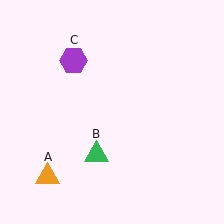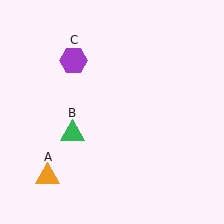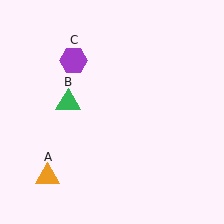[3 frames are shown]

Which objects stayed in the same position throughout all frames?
Orange triangle (object A) and purple hexagon (object C) remained stationary.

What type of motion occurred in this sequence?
The green triangle (object B) rotated clockwise around the center of the scene.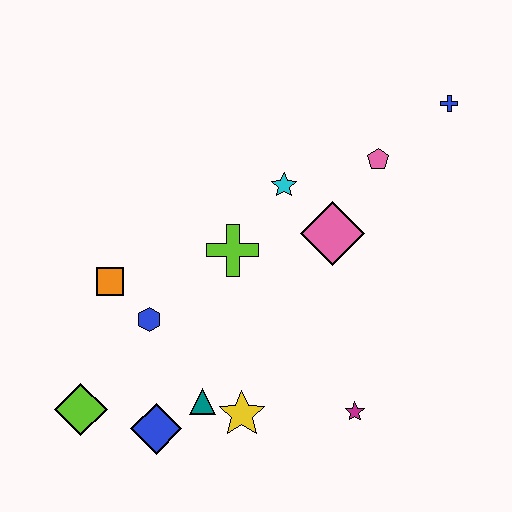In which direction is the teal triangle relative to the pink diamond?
The teal triangle is below the pink diamond.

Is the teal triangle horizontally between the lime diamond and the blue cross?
Yes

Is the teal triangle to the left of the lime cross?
Yes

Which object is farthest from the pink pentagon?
The lime diamond is farthest from the pink pentagon.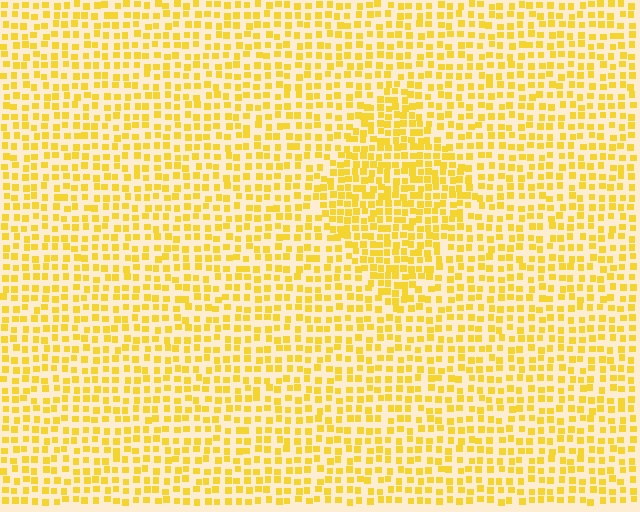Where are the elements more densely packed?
The elements are more densely packed inside the diamond boundary.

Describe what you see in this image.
The image contains small yellow elements arranged at two different densities. A diamond-shaped region is visible where the elements are more densely packed than the surrounding area.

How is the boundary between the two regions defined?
The boundary is defined by a change in element density (approximately 1.6x ratio). All elements are the same color, size, and shape.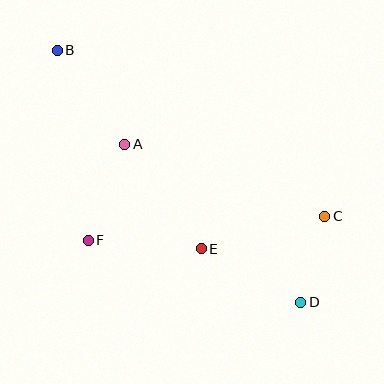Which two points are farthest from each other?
Points B and D are farthest from each other.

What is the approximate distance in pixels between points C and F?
The distance between C and F is approximately 238 pixels.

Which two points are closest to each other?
Points C and D are closest to each other.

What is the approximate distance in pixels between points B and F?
The distance between B and F is approximately 192 pixels.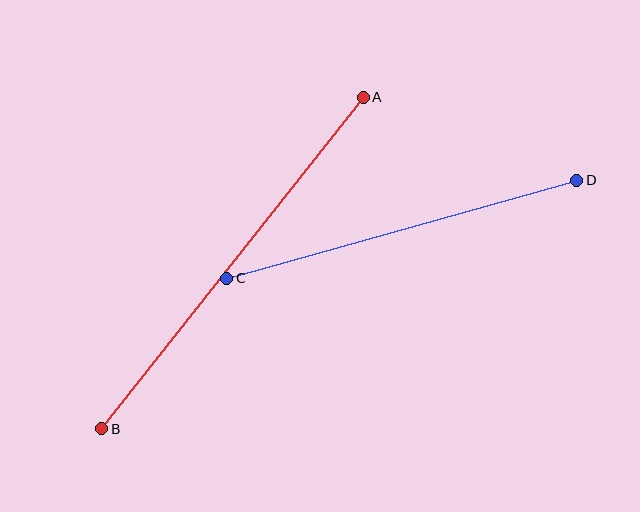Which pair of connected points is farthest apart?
Points A and B are farthest apart.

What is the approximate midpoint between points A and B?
The midpoint is at approximately (232, 263) pixels.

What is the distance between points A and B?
The distance is approximately 422 pixels.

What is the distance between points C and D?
The distance is approximately 364 pixels.